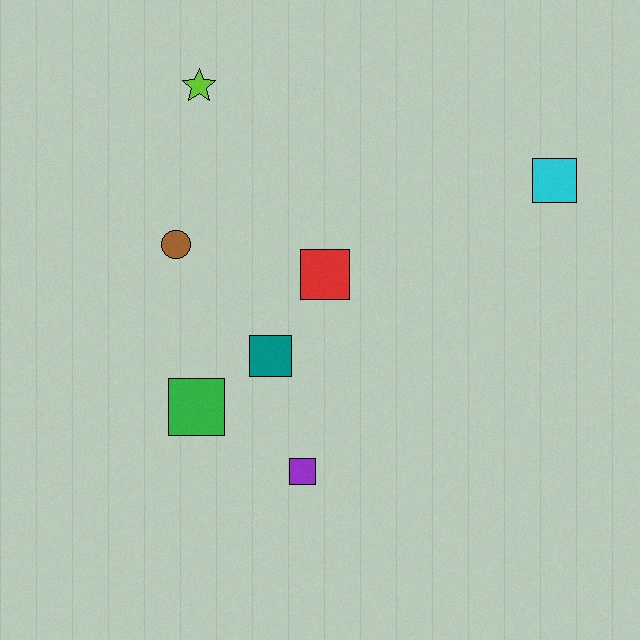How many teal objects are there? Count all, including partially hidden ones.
There is 1 teal object.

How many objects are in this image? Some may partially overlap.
There are 7 objects.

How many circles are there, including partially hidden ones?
There is 1 circle.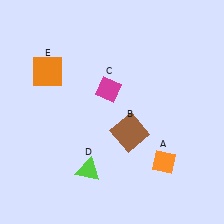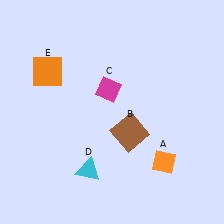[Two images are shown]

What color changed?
The triangle (D) changed from lime in Image 1 to cyan in Image 2.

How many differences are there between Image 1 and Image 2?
There is 1 difference between the two images.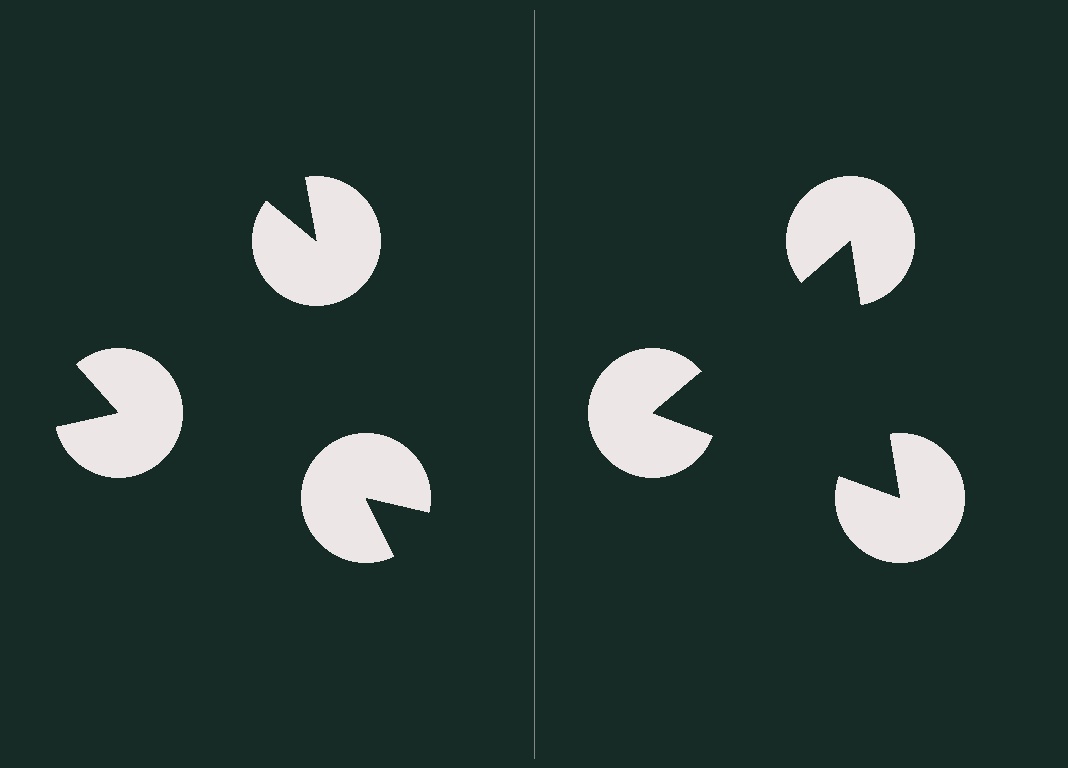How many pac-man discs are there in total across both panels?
6 — 3 on each side.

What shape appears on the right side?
An illusory triangle.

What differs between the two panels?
The pac-man discs are positioned identically on both sides; only the wedge orientations differ. On the right they align to a triangle; on the left they are misaligned.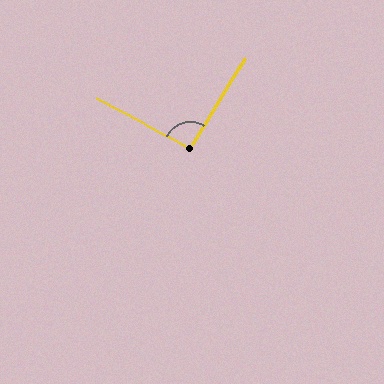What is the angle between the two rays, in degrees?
Approximately 94 degrees.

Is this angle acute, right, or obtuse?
It is approximately a right angle.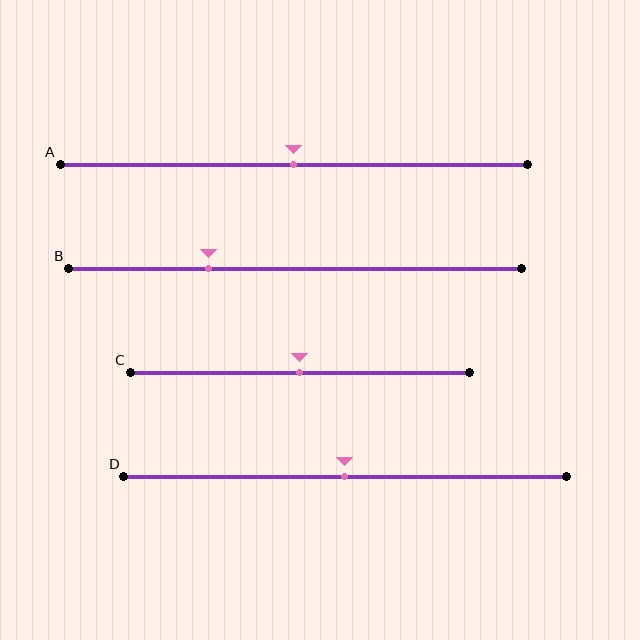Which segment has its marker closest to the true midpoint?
Segment A has its marker closest to the true midpoint.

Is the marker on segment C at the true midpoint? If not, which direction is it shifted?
Yes, the marker on segment C is at the true midpoint.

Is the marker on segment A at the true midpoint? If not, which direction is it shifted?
Yes, the marker on segment A is at the true midpoint.